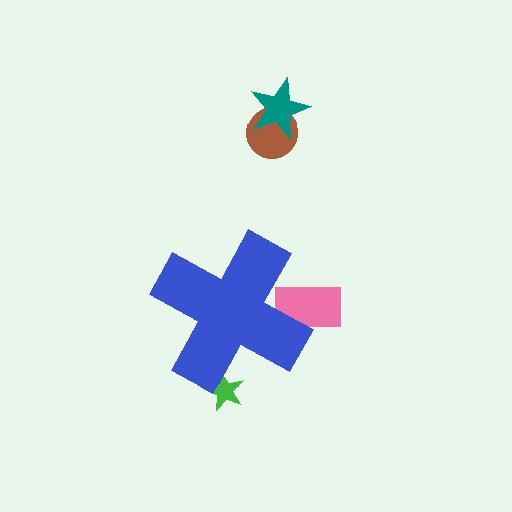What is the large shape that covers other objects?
A blue cross.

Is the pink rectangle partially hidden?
Yes, the pink rectangle is partially hidden behind the blue cross.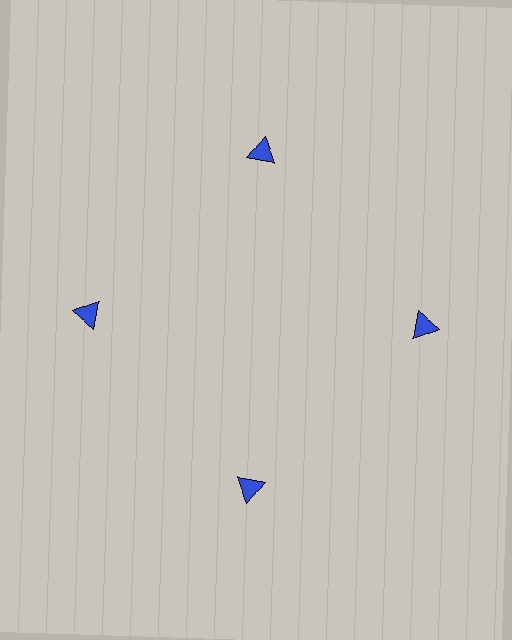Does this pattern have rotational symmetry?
Yes, this pattern has 4-fold rotational symmetry. It looks the same after rotating 90 degrees around the center.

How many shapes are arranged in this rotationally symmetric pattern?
There are 4 shapes, arranged in 4 groups of 1.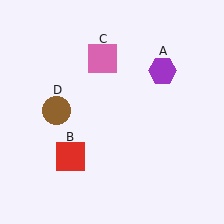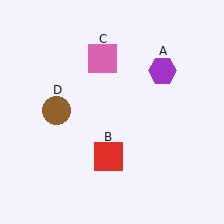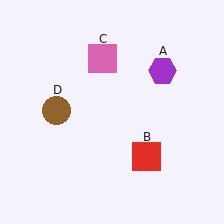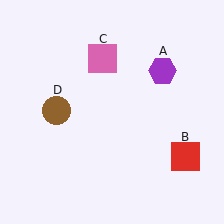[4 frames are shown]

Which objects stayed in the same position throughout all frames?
Purple hexagon (object A) and pink square (object C) and brown circle (object D) remained stationary.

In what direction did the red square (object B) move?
The red square (object B) moved right.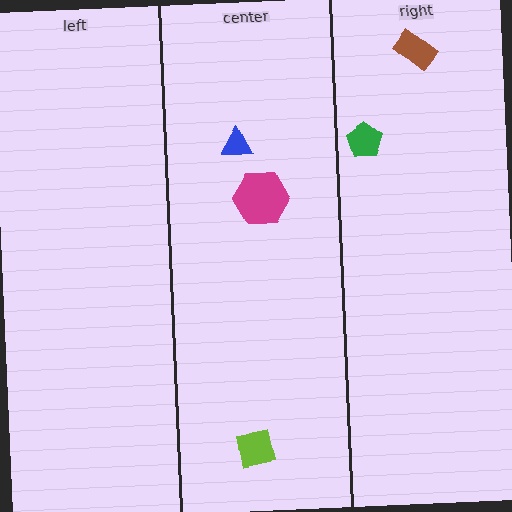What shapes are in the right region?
The brown rectangle, the green pentagon.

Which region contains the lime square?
The center region.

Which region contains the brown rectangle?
The right region.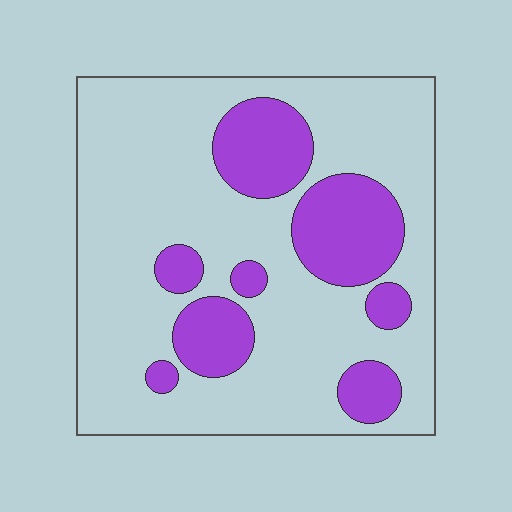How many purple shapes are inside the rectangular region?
8.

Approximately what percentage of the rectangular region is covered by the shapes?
Approximately 25%.